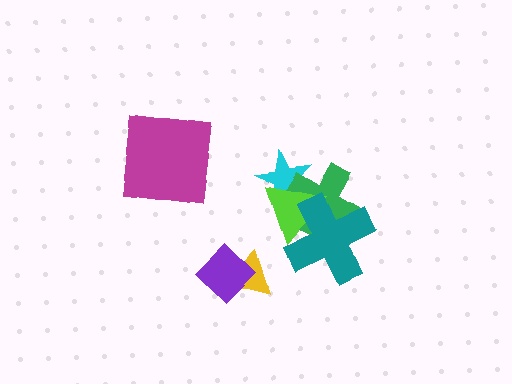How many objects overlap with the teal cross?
2 objects overlap with the teal cross.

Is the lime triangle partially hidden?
Yes, it is partially covered by another shape.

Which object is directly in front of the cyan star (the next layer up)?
The green cross is directly in front of the cyan star.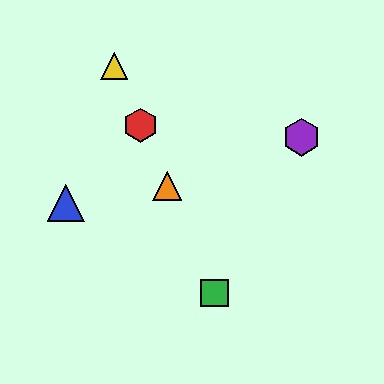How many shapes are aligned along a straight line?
4 shapes (the red hexagon, the green square, the yellow triangle, the orange triangle) are aligned along a straight line.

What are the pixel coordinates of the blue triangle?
The blue triangle is at (66, 203).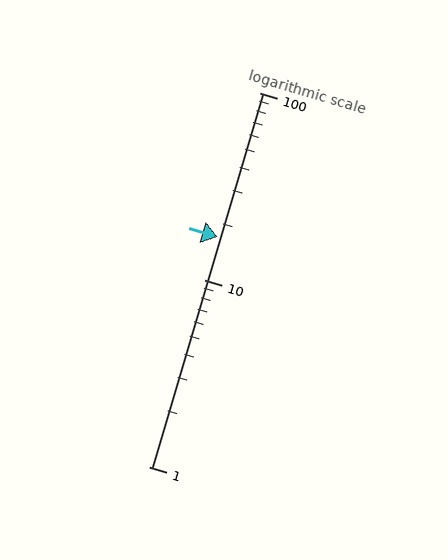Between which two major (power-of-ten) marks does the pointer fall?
The pointer is between 10 and 100.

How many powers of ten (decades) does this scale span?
The scale spans 2 decades, from 1 to 100.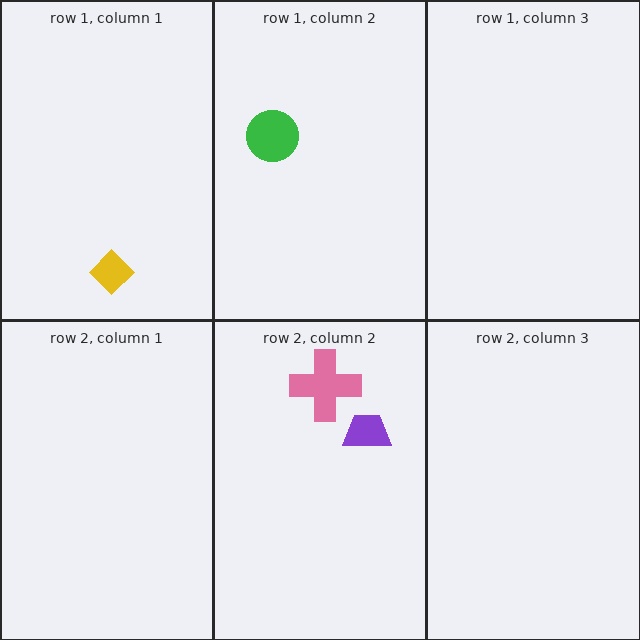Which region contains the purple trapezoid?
The row 2, column 2 region.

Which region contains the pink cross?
The row 2, column 2 region.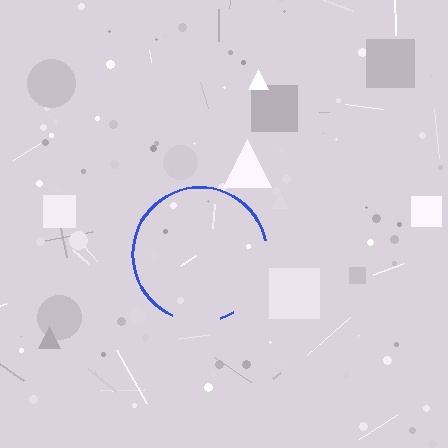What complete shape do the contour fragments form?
The contour fragments form a circle.